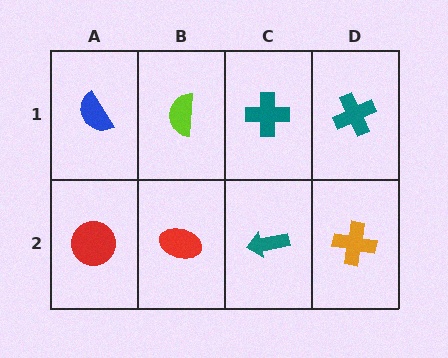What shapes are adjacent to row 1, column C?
A teal arrow (row 2, column C), a lime semicircle (row 1, column B), a teal cross (row 1, column D).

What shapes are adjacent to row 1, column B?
A red ellipse (row 2, column B), a blue semicircle (row 1, column A), a teal cross (row 1, column C).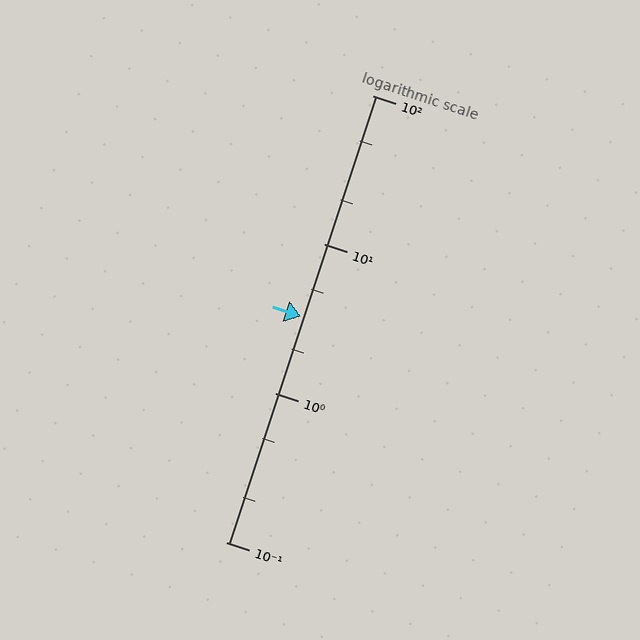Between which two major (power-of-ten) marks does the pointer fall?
The pointer is between 1 and 10.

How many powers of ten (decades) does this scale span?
The scale spans 3 decades, from 0.1 to 100.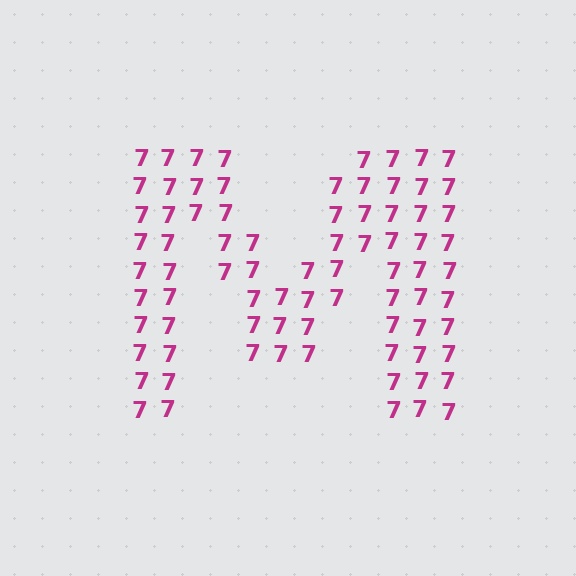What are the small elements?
The small elements are digit 7's.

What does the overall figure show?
The overall figure shows the letter M.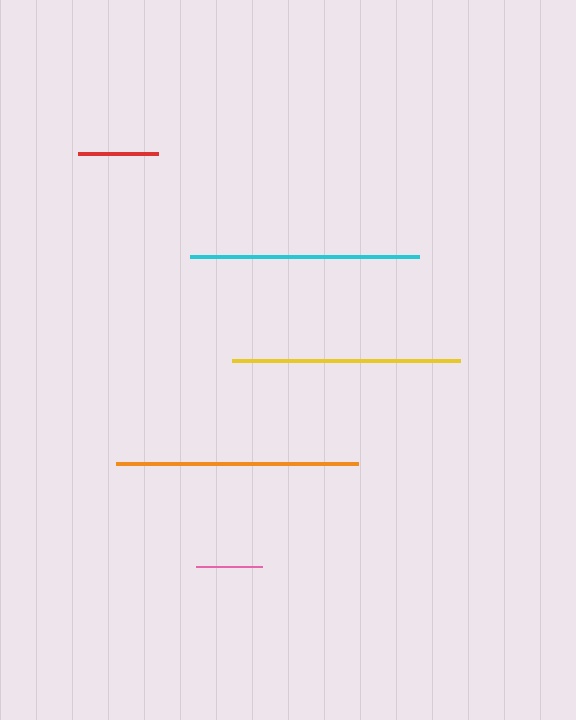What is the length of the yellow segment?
The yellow segment is approximately 227 pixels long.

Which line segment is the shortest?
The pink line is the shortest at approximately 66 pixels.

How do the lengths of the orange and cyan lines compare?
The orange and cyan lines are approximately the same length.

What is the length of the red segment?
The red segment is approximately 80 pixels long.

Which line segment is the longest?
The orange line is the longest at approximately 242 pixels.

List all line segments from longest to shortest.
From longest to shortest: orange, cyan, yellow, red, pink.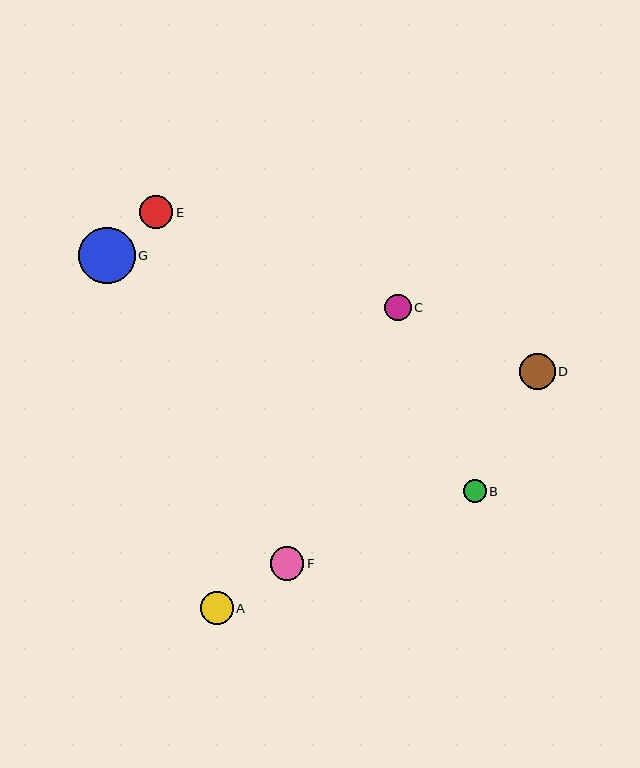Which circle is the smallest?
Circle B is the smallest with a size of approximately 23 pixels.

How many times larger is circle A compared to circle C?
Circle A is approximately 1.2 times the size of circle C.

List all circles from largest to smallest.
From largest to smallest: G, D, F, E, A, C, B.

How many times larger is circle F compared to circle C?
Circle F is approximately 1.3 times the size of circle C.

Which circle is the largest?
Circle G is the largest with a size of approximately 57 pixels.